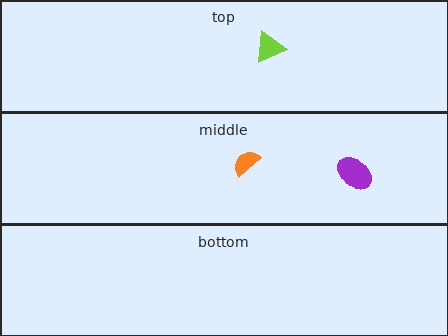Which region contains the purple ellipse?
The middle region.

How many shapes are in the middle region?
2.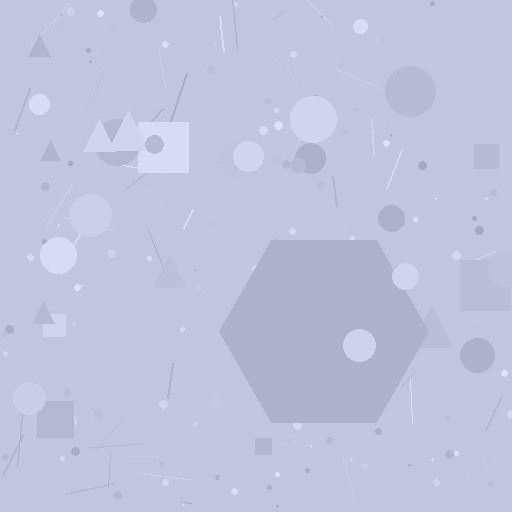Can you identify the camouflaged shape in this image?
The camouflaged shape is a hexagon.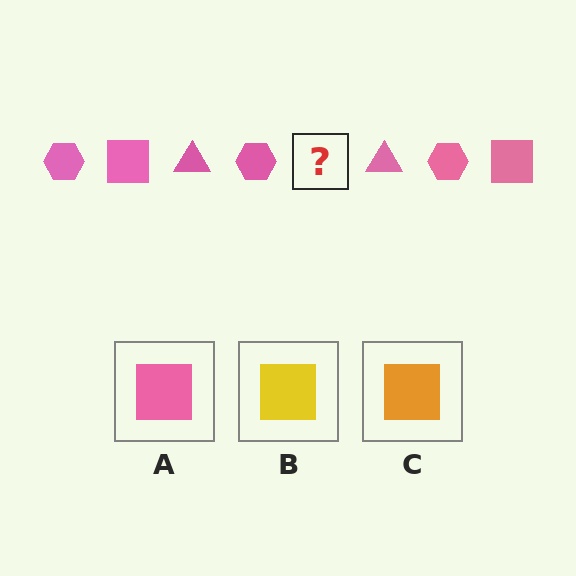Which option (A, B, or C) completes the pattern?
A.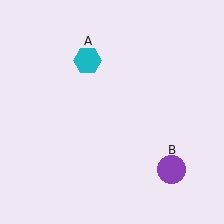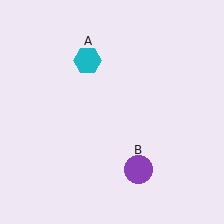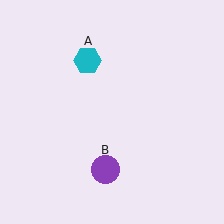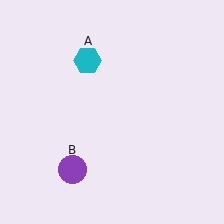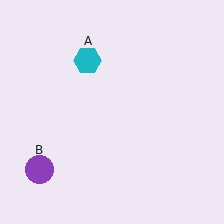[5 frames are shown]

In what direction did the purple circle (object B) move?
The purple circle (object B) moved left.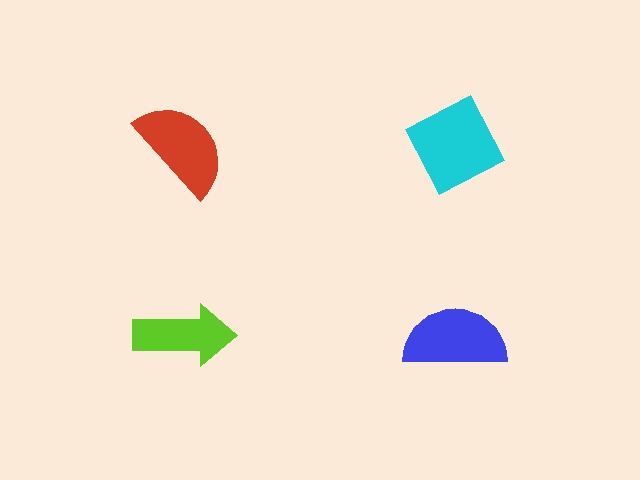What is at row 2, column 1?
A lime arrow.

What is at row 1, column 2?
A cyan diamond.